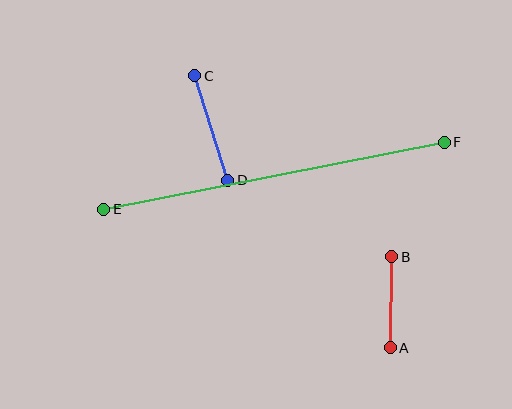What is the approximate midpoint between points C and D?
The midpoint is at approximately (211, 128) pixels.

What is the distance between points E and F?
The distance is approximately 347 pixels.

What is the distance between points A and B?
The distance is approximately 91 pixels.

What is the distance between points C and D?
The distance is approximately 109 pixels.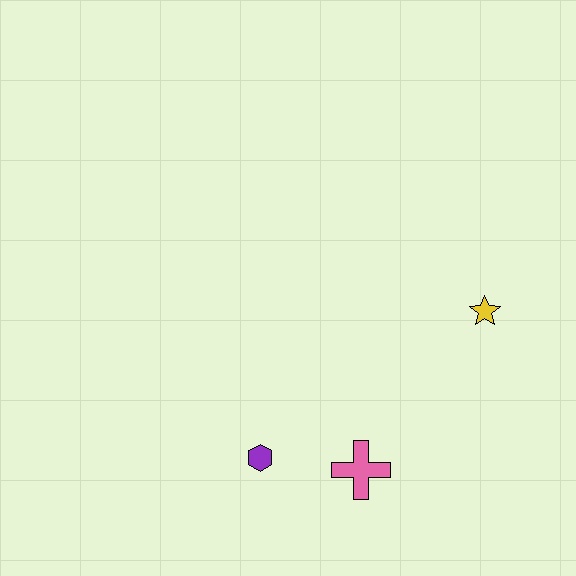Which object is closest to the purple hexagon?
The pink cross is closest to the purple hexagon.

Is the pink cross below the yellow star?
Yes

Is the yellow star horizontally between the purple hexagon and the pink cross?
No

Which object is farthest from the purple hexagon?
The yellow star is farthest from the purple hexagon.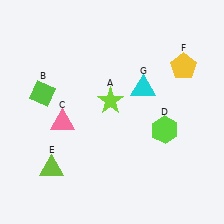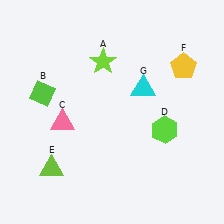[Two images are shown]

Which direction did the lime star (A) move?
The lime star (A) moved up.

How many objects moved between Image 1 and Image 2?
1 object moved between the two images.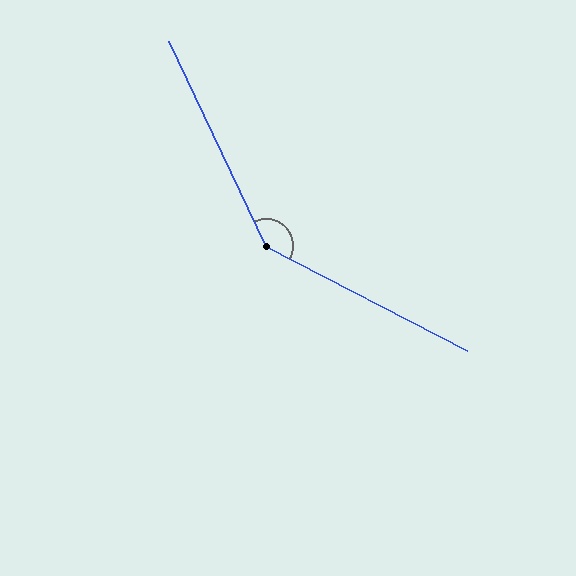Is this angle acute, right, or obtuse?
It is obtuse.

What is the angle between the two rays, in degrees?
Approximately 143 degrees.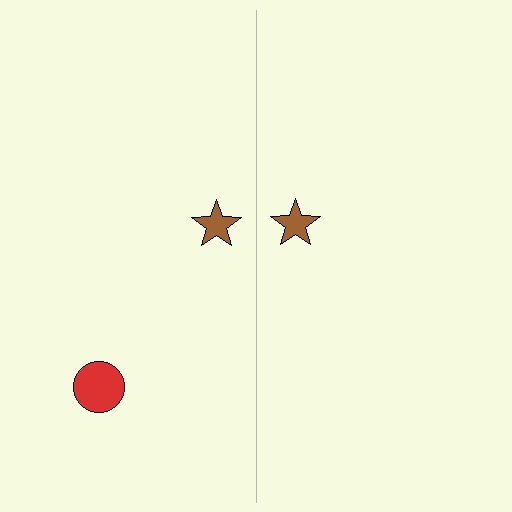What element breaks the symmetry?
A red circle is missing from the right side.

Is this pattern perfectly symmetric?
No, the pattern is not perfectly symmetric. A red circle is missing from the right side.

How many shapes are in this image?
There are 3 shapes in this image.